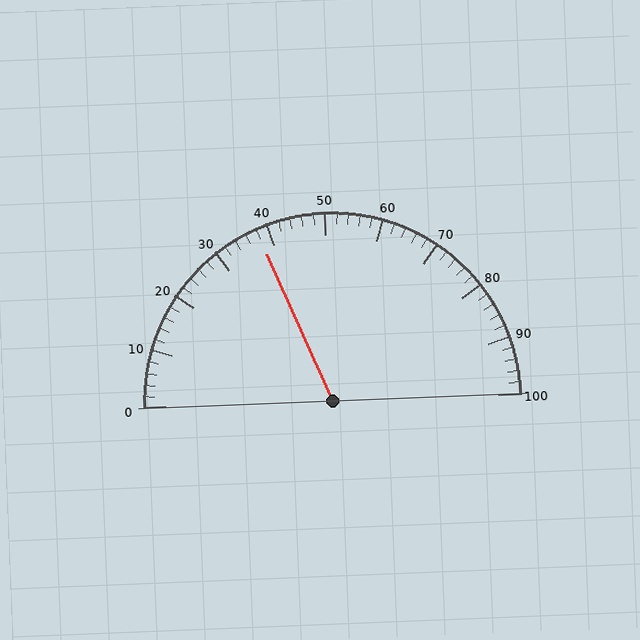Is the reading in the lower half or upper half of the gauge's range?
The reading is in the lower half of the range (0 to 100).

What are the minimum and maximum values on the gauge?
The gauge ranges from 0 to 100.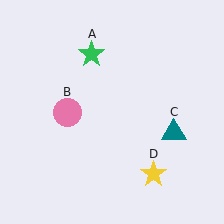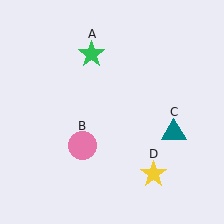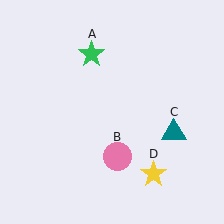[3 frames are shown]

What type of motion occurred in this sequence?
The pink circle (object B) rotated counterclockwise around the center of the scene.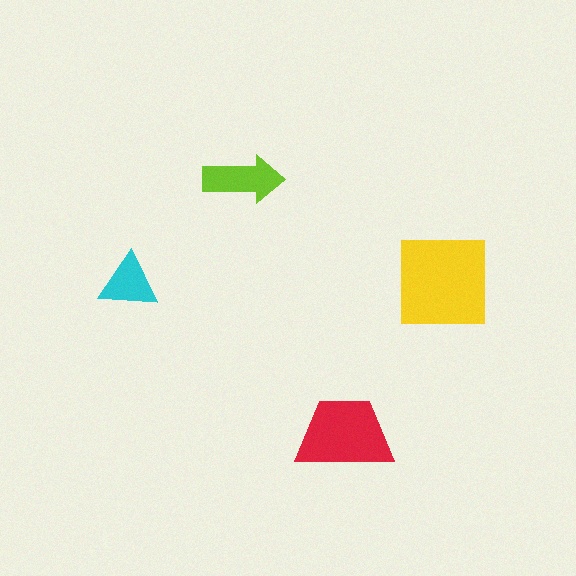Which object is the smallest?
The cyan triangle.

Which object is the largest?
The yellow square.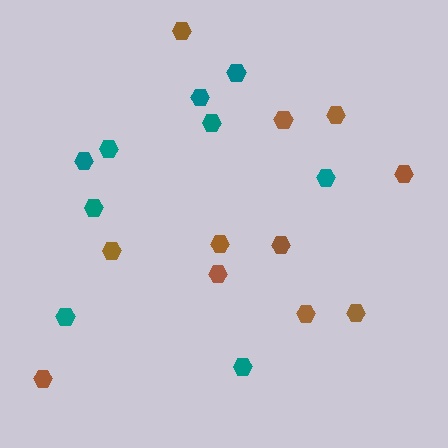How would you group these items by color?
There are 2 groups: one group of teal hexagons (9) and one group of brown hexagons (11).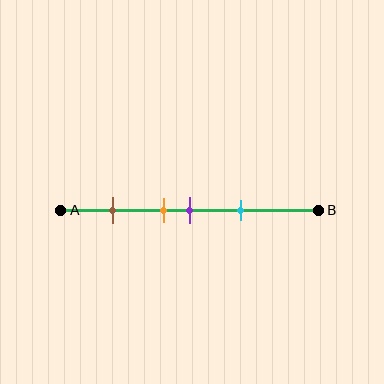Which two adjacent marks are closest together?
The orange and purple marks are the closest adjacent pair.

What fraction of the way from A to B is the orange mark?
The orange mark is approximately 40% (0.4) of the way from A to B.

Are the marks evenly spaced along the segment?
No, the marks are not evenly spaced.